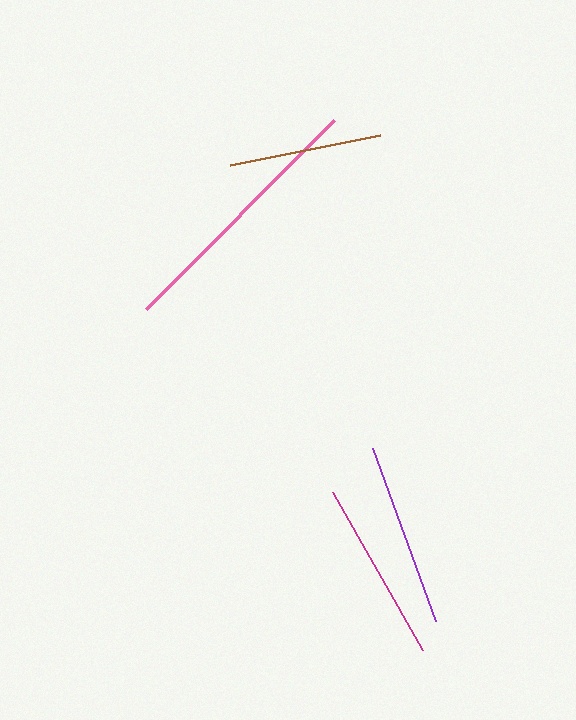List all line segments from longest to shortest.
From longest to shortest: pink, purple, magenta, brown.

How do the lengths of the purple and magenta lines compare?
The purple and magenta lines are approximately the same length.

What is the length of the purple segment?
The purple segment is approximately 184 pixels long.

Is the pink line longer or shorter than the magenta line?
The pink line is longer than the magenta line.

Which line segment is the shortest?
The brown line is the shortest at approximately 152 pixels.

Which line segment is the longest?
The pink line is the longest at approximately 266 pixels.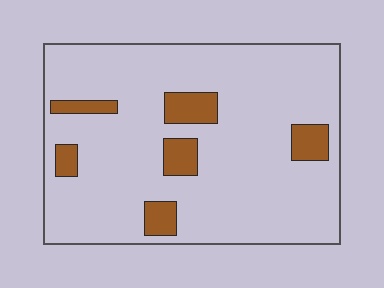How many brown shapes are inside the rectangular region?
6.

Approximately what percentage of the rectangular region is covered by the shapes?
Approximately 10%.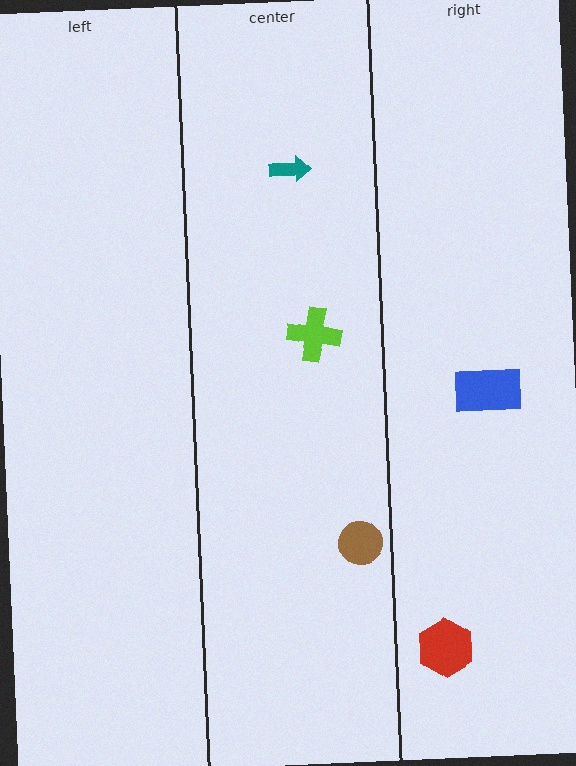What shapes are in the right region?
The blue rectangle, the red hexagon.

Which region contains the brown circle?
The center region.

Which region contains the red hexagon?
The right region.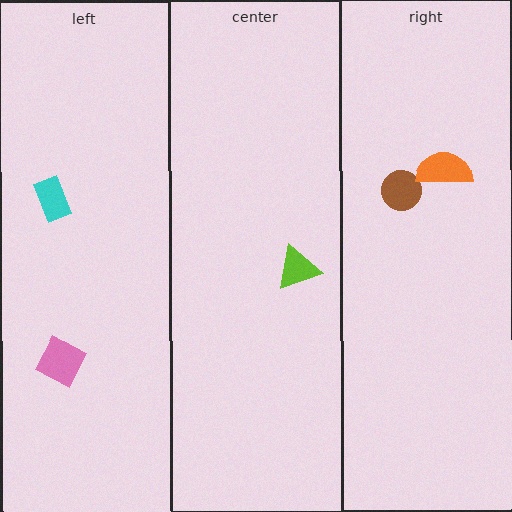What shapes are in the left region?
The pink diamond, the cyan rectangle.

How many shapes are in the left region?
2.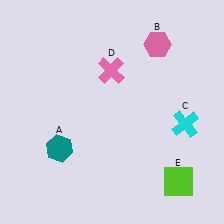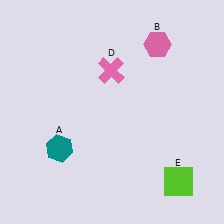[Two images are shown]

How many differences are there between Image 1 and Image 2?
There is 1 difference between the two images.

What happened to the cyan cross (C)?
The cyan cross (C) was removed in Image 2. It was in the bottom-right area of Image 1.